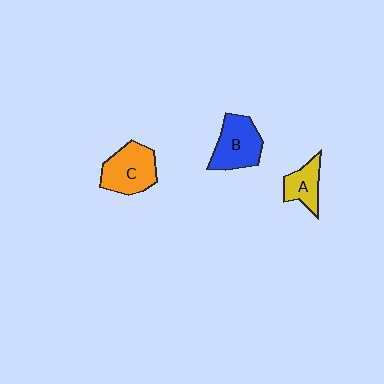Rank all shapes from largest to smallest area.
From largest to smallest: C (orange), B (blue), A (yellow).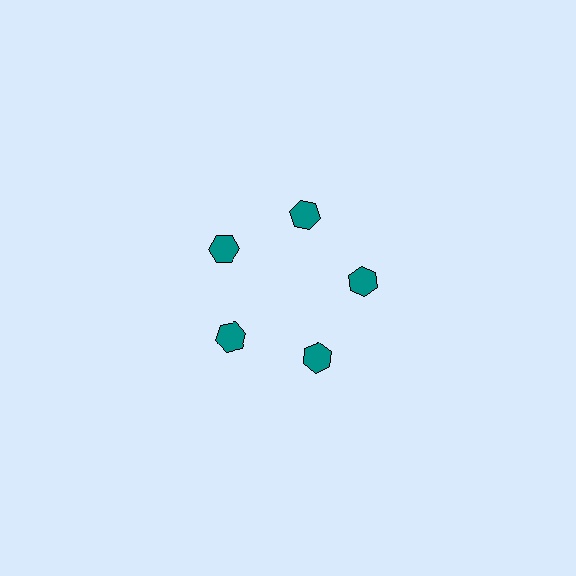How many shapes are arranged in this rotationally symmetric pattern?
There are 5 shapes, arranged in 5 groups of 1.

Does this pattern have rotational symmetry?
Yes, this pattern has 5-fold rotational symmetry. It looks the same after rotating 72 degrees around the center.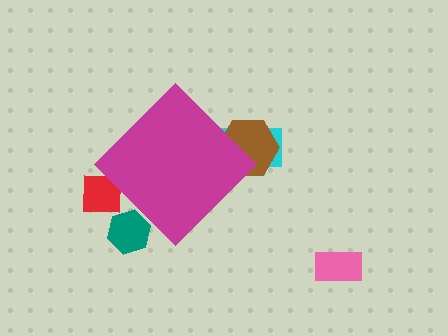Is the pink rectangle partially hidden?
No, the pink rectangle is fully visible.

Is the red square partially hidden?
Yes, the red square is partially hidden behind the magenta diamond.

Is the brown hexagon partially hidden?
Yes, the brown hexagon is partially hidden behind the magenta diamond.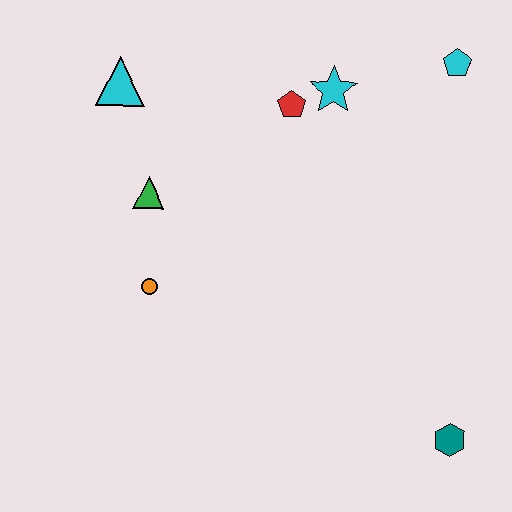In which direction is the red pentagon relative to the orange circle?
The red pentagon is above the orange circle.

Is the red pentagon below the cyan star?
Yes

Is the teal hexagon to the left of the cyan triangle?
No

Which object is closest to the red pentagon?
The cyan star is closest to the red pentagon.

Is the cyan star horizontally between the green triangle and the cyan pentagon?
Yes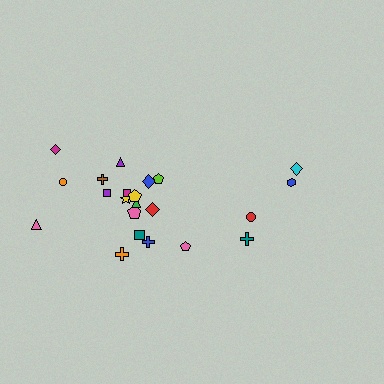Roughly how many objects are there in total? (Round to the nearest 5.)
Roughly 20 objects in total.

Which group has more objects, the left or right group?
The left group.